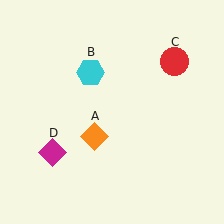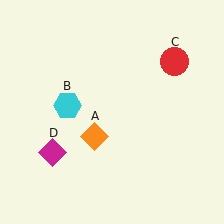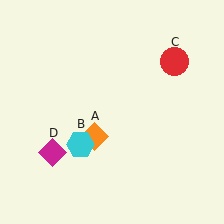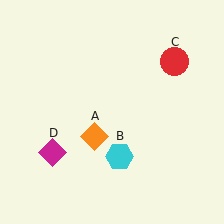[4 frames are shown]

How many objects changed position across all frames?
1 object changed position: cyan hexagon (object B).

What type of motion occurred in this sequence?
The cyan hexagon (object B) rotated counterclockwise around the center of the scene.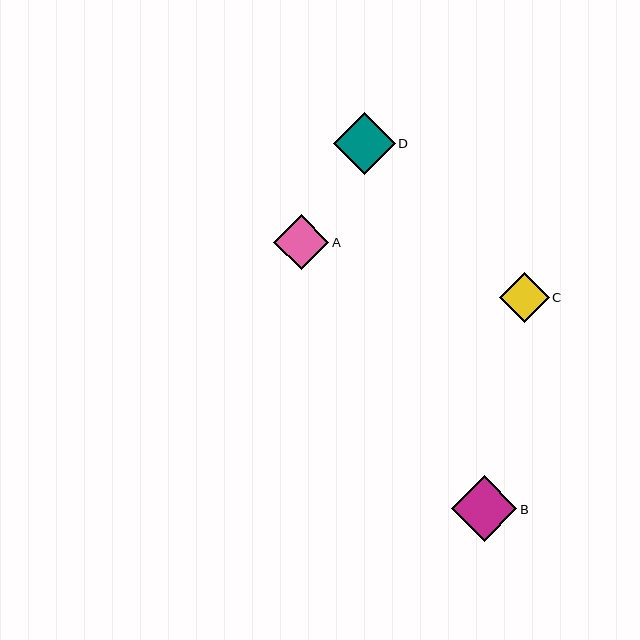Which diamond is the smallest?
Diamond C is the smallest with a size of approximately 50 pixels.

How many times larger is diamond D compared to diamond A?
Diamond D is approximately 1.1 times the size of diamond A.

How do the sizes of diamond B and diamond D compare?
Diamond B and diamond D are approximately the same size.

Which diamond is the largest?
Diamond B is the largest with a size of approximately 65 pixels.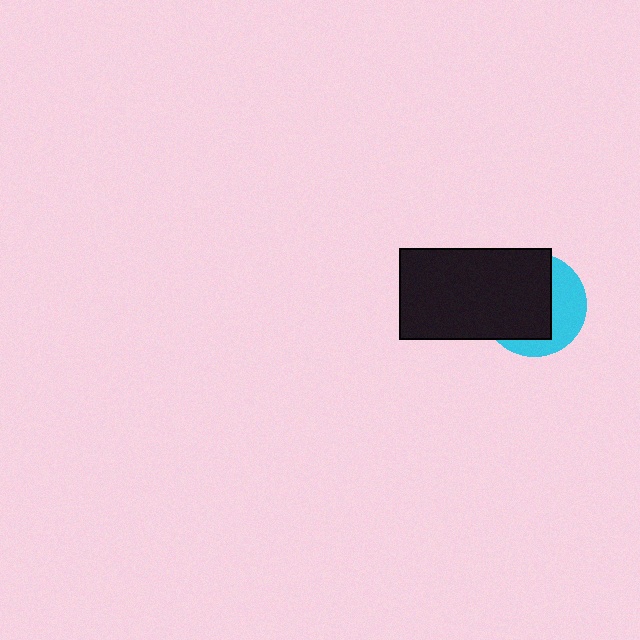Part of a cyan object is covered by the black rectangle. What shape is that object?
It is a circle.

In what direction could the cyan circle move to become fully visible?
The cyan circle could move right. That would shift it out from behind the black rectangle entirely.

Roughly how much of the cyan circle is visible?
A small part of it is visible (roughly 39%).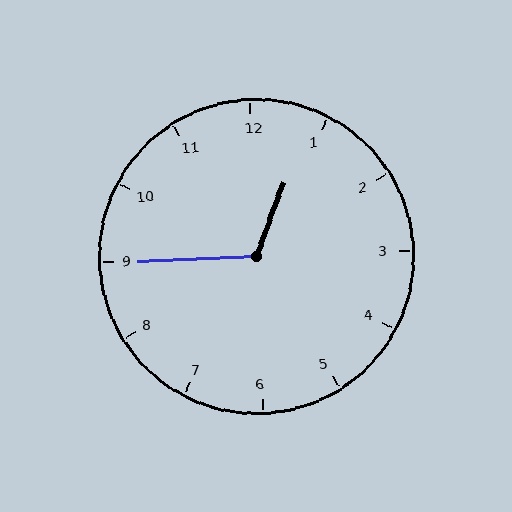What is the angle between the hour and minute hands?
Approximately 112 degrees.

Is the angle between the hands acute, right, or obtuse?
It is obtuse.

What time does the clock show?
12:45.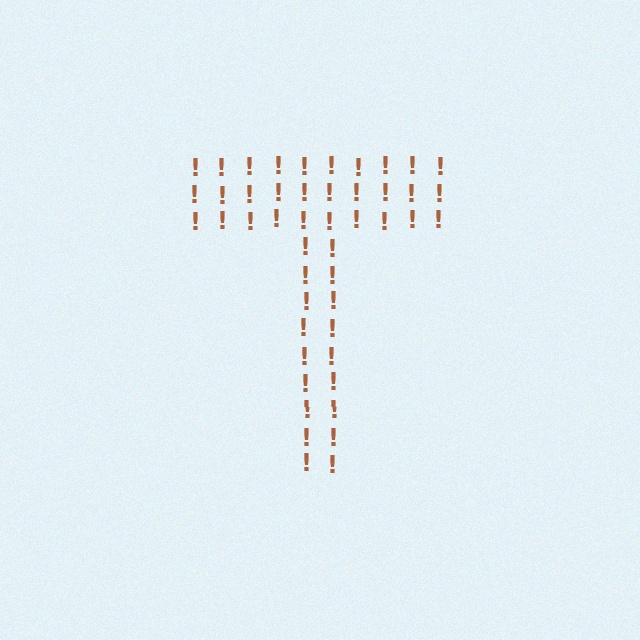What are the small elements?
The small elements are exclamation marks.